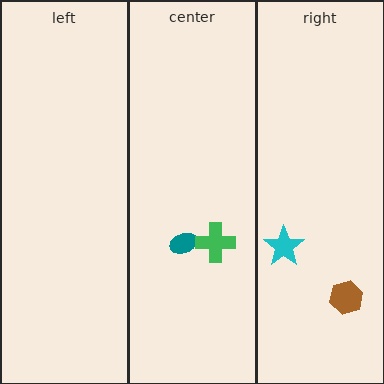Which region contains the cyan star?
The right region.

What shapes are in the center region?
The teal ellipse, the green cross.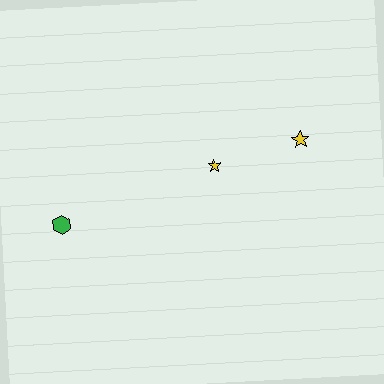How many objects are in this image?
There are 3 objects.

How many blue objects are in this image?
There are no blue objects.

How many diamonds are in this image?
There are no diamonds.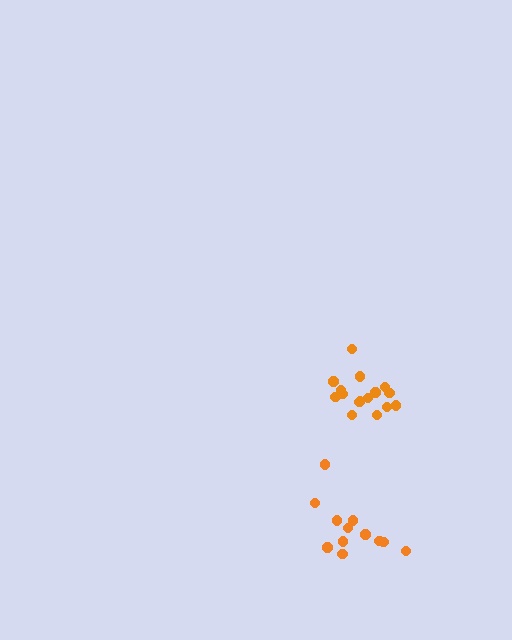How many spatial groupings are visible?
There are 2 spatial groupings.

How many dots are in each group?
Group 1: 12 dots, Group 2: 16 dots (28 total).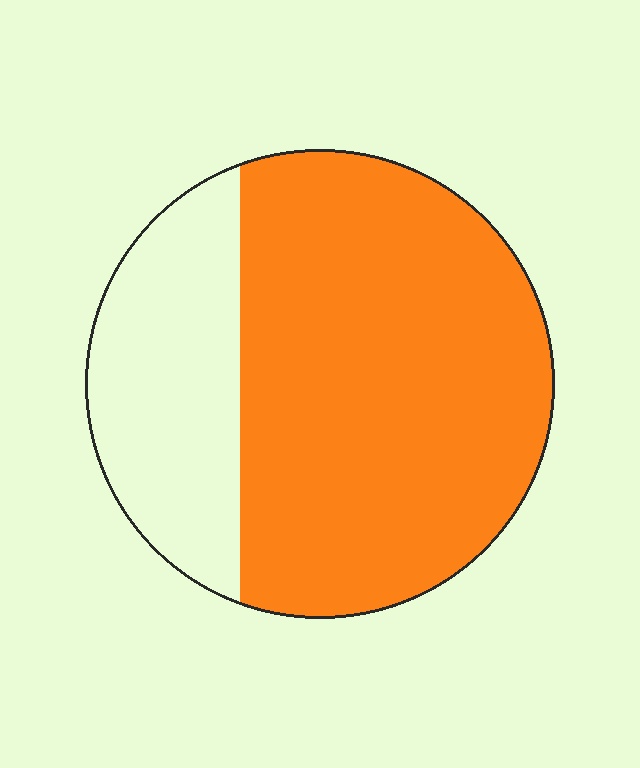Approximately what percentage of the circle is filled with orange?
Approximately 70%.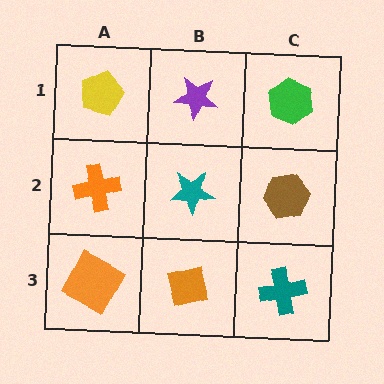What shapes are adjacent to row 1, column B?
A teal star (row 2, column B), a yellow pentagon (row 1, column A), a green hexagon (row 1, column C).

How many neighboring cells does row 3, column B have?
3.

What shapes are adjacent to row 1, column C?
A brown hexagon (row 2, column C), a purple star (row 1, column B).